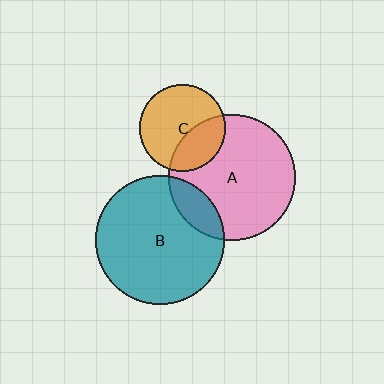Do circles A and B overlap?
Yes.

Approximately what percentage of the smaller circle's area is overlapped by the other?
Approximately 15%.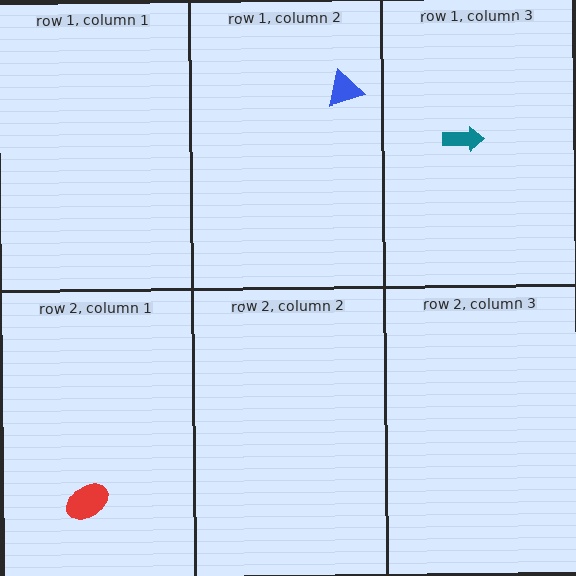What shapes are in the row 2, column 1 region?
The red ellipse.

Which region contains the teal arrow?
The row 1, column 3 region.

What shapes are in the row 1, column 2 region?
The blue triangle.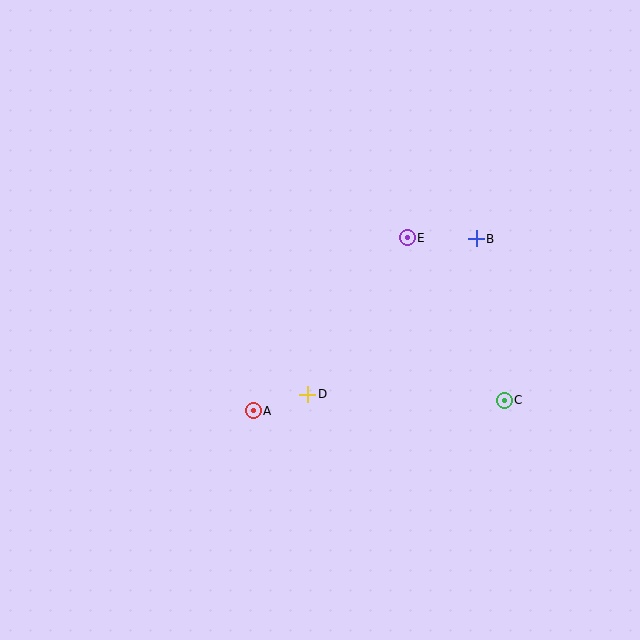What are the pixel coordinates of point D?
Point D is at (308, 394).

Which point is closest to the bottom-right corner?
Point C is closest to the bottom-right corner.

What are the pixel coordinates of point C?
Point C is at (504, 400).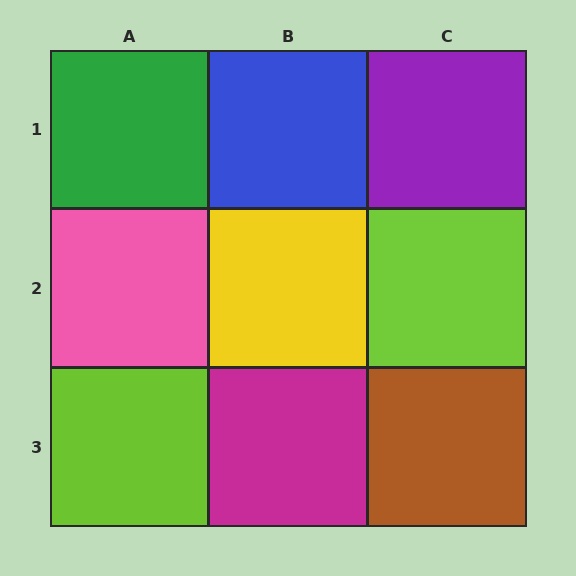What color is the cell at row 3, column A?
Lime.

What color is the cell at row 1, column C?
Purple.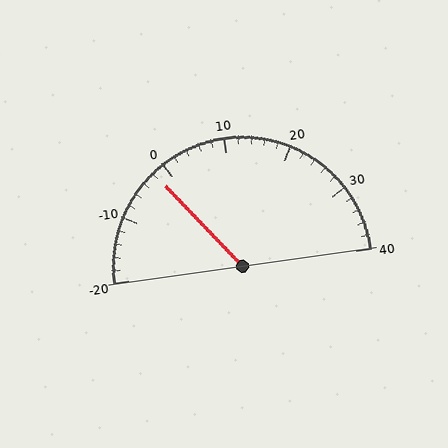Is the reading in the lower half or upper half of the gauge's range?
The reading is in the lower half of the range (-20 to 40).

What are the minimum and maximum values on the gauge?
The gauge ranges from -20 to 40.